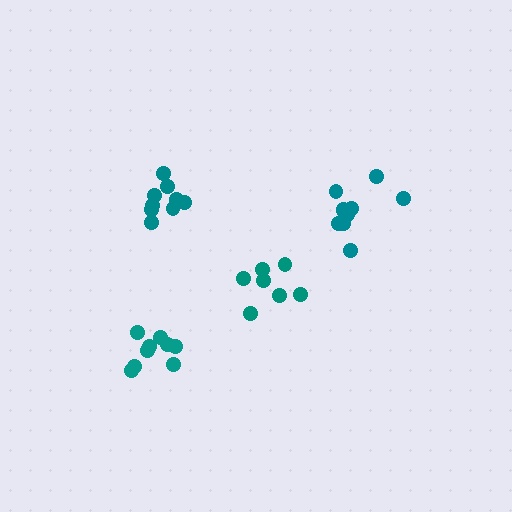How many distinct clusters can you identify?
There are 4 distinct clusters.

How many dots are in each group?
Group 1: 7 dots, Group 2: 10 dots, Group 3: 9 dots, Group 4: 9 dots (35 total).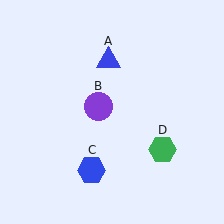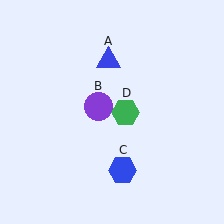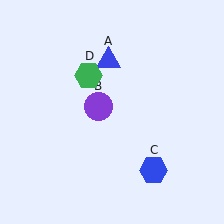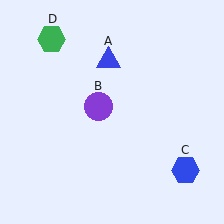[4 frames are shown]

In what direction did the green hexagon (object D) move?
The green hexagon (object D) moved up and to the left.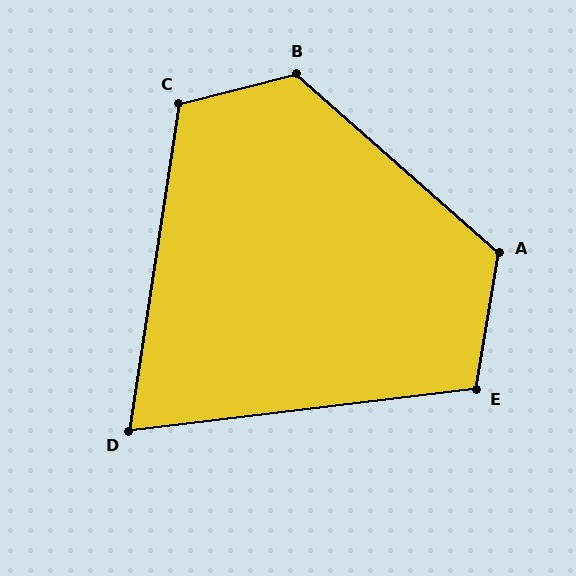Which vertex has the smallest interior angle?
D, at approximately 75 degrees.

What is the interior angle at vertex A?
Approximately 122 degrees (obtuse).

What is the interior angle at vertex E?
Approximately 106 degrees (obtuse).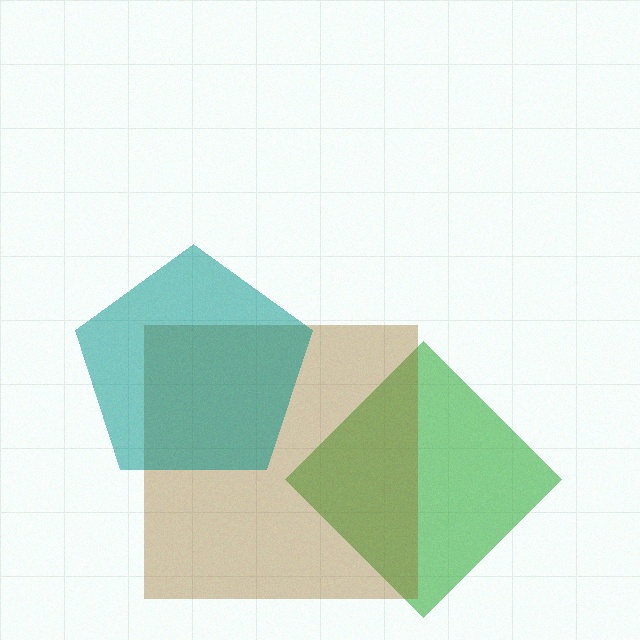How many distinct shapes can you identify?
There are 3 distinct shapes: a green diamond, a brown square, a teal pentagon.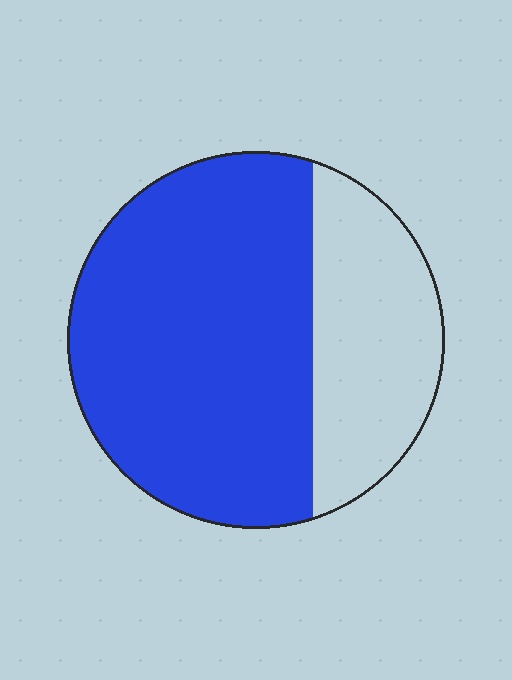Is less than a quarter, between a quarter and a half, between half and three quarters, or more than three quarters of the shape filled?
Between half and three quarters.